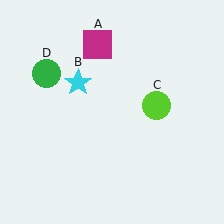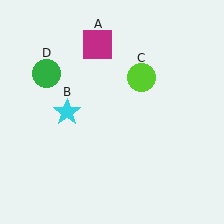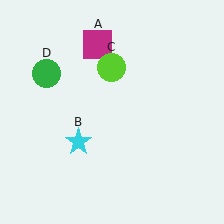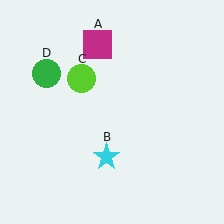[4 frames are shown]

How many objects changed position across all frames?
2 objects changed position: cyan star (object B), lime circle (object C).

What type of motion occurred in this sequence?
The cyan star (object B), lime circle (object C) rotated counterclockwise around the center of the scene.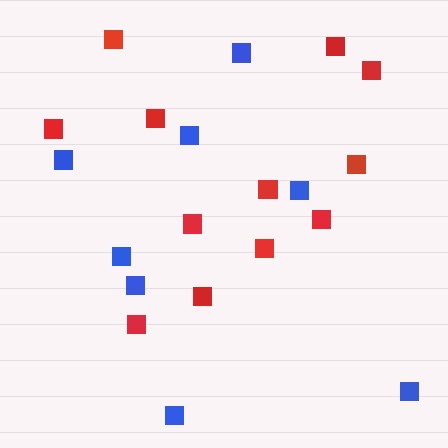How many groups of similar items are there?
There are 2 groups: one group of red squares (12) and one group of blue squares (8).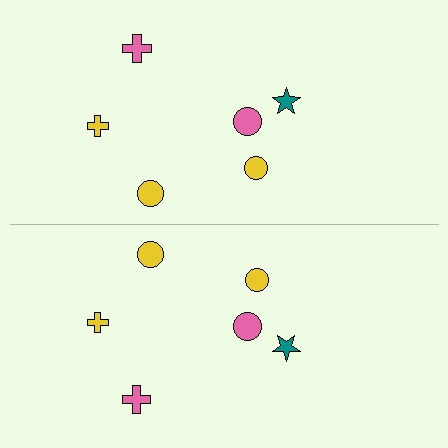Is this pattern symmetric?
Yes, this pattern has bilateral (reflection) symmetry.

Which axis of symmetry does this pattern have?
The pattern has a horizontal axis of symmetry running through the center of the image.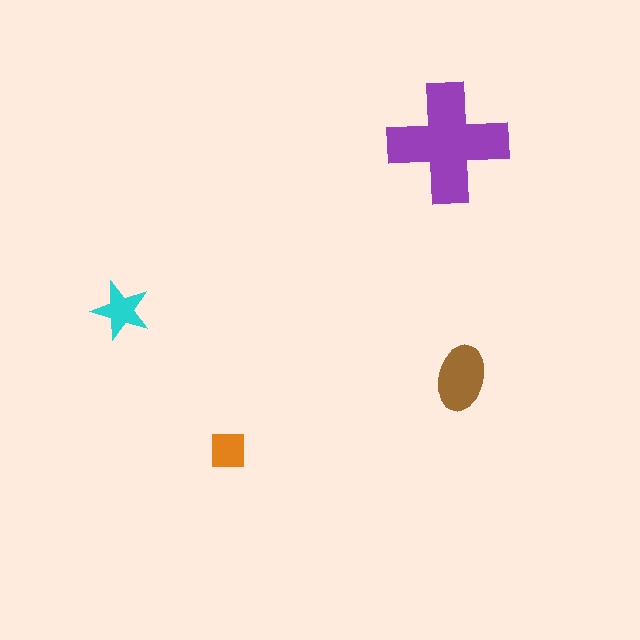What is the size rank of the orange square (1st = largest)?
4th.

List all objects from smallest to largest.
The orange square, the cyan star, the brown ellipse, the purple cross.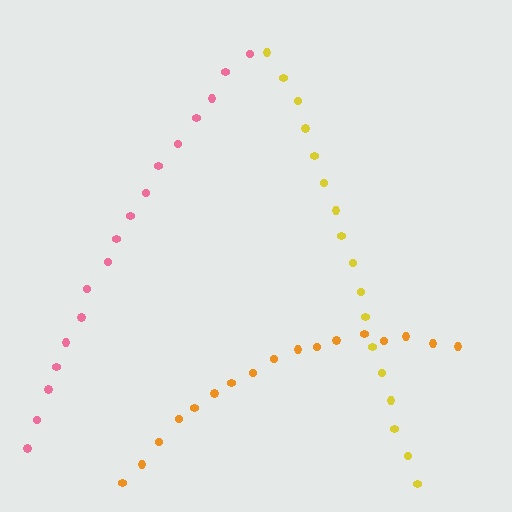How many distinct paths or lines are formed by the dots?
There are 3 distinct paths.